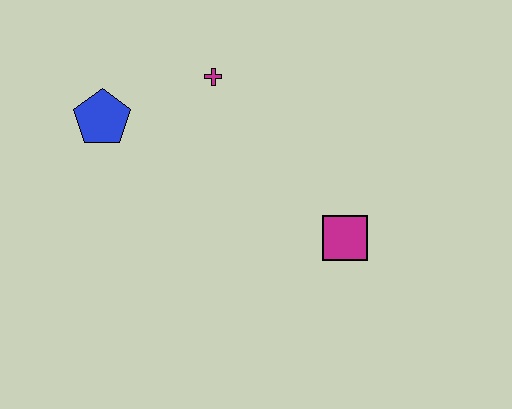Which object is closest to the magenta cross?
The blue pentagon is closest to the magenta cross.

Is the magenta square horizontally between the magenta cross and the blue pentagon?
No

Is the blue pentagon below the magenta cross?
Yes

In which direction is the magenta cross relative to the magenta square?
The magenta cross is above the magenta square.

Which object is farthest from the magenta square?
The blue pentagon is farthest from the magenta square.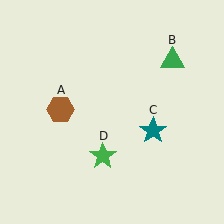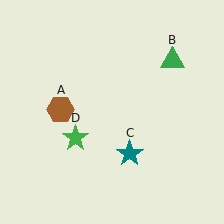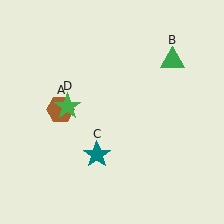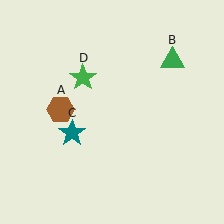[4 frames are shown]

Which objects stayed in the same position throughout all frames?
Brown hexagon (object A) and green triangle (object B) remained stationary.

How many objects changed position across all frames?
2 objects changed position: teal star (object C), green star (object D).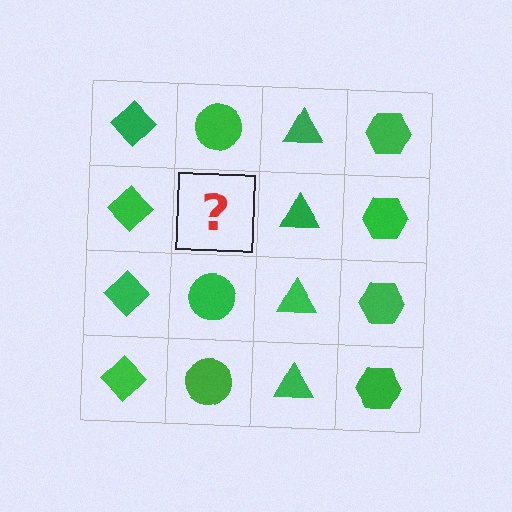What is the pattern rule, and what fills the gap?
The rule is that each column has a consistent shape. The gap should be filled with a green circle.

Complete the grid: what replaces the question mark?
The question mark should be replaced with a green circle.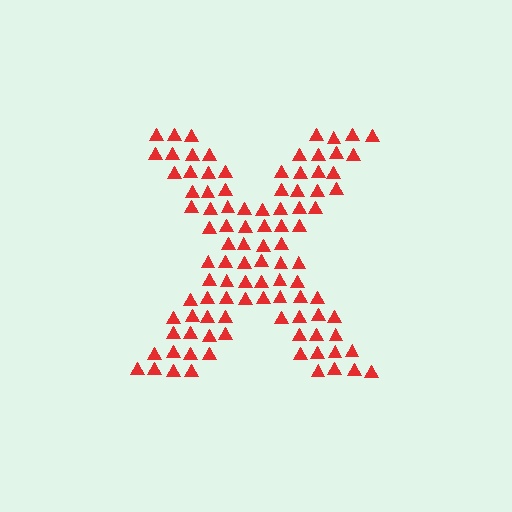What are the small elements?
The small elements are triangles.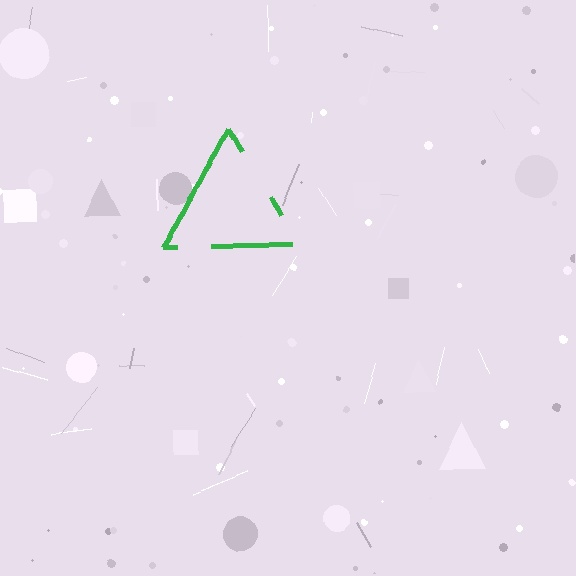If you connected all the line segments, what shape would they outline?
They would outline a triangle.